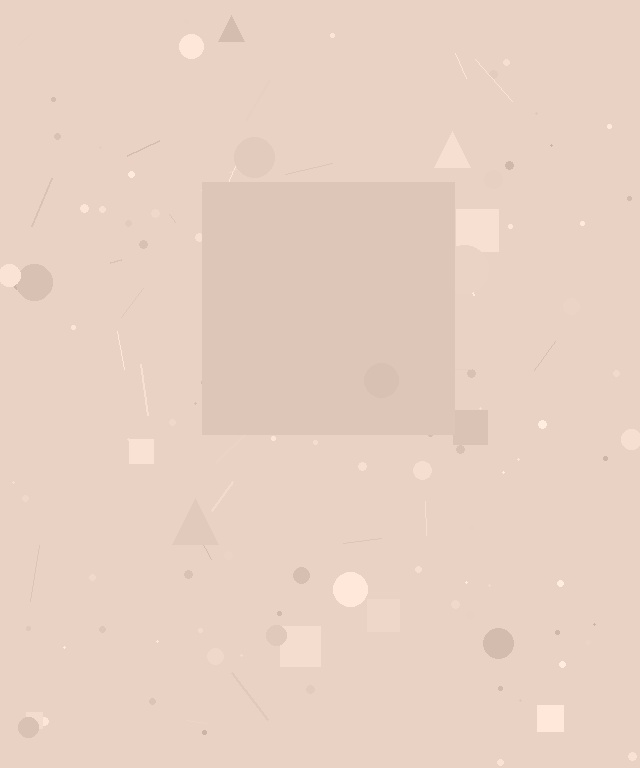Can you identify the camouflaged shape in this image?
The camouflaged shape is a square.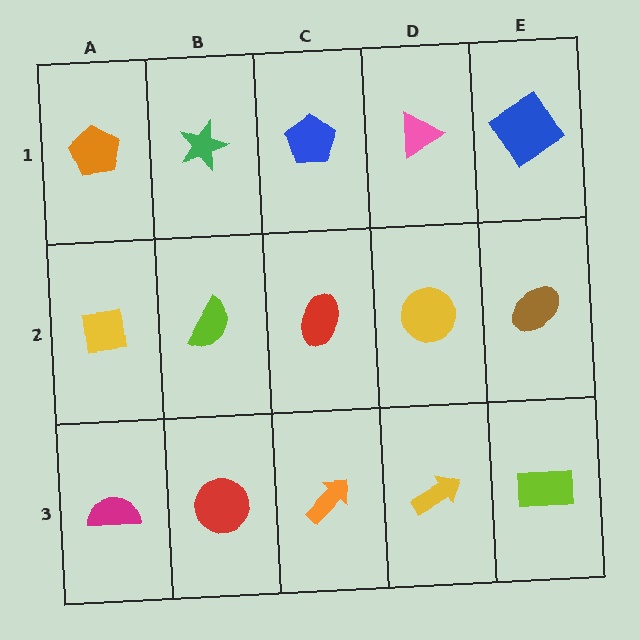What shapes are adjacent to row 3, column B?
A lime semicircle (row 2, column B), a magenta semicircle (row 3, column A), an orange arrow (row 3, column C).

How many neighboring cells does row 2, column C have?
4.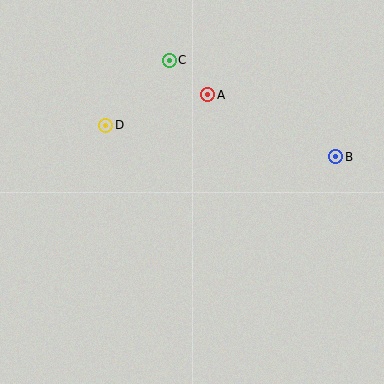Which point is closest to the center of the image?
Point A at (208, 95) is closest to the center.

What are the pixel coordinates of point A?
Point A is at (208, 95).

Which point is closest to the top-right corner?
Point B is closest to the top-right corner.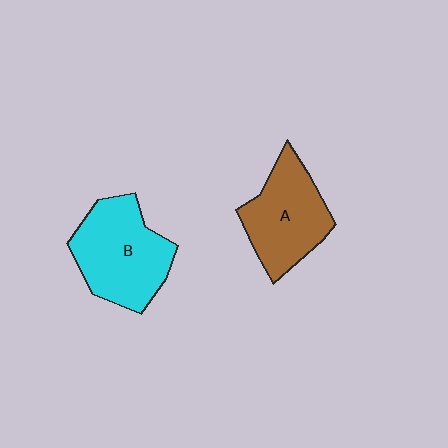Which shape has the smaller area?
Shape A (brown).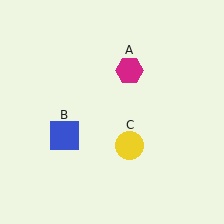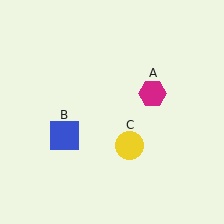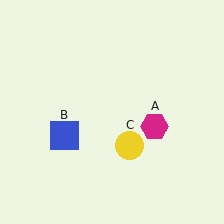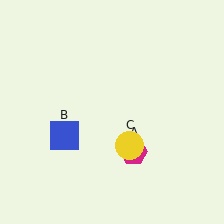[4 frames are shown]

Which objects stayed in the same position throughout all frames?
Blue square (object B) and yellow circle (object C) remained stationary.